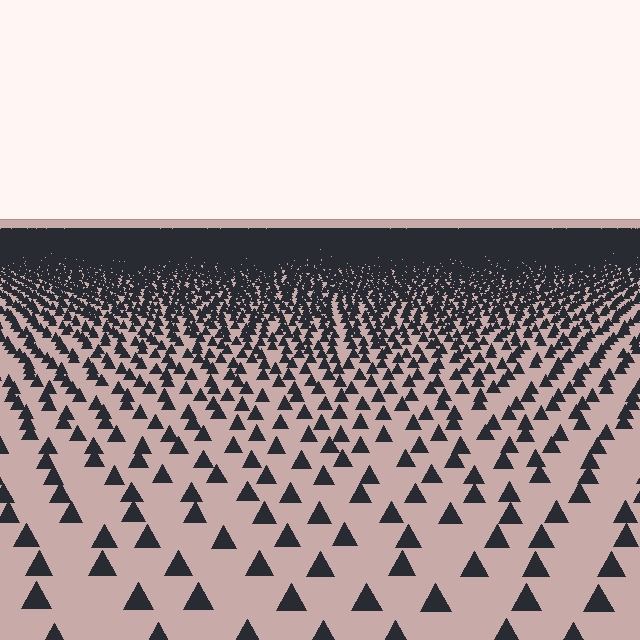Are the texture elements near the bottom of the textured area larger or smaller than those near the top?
Larger. Near the bottom, elements are closer to the viewer and appear at a bigger on-screen size.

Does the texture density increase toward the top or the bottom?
Density increases toward the top.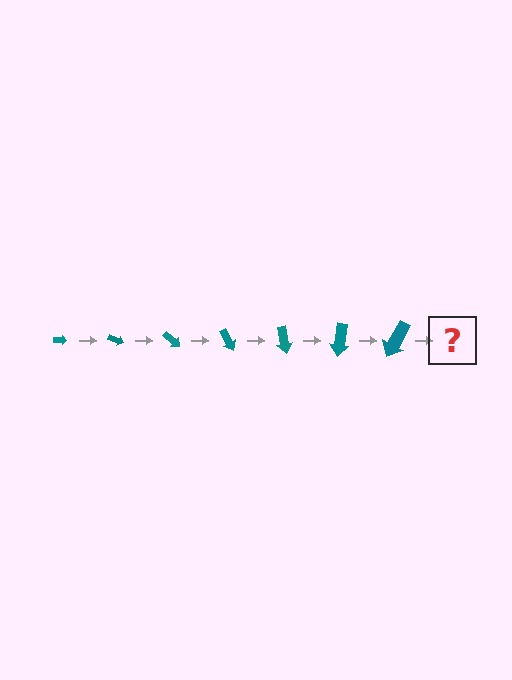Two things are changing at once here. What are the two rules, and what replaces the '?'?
The two rules are that the arrow grows larger each step and it rotates 20 degrees each step. The '?' should be an arrow, larger than the previous one and rotated 140 degrees from the start.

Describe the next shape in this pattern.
It should be an arrow, larger than the previous one and rotated 140 degrees from the start.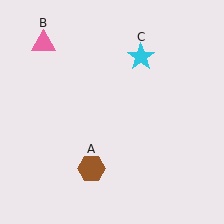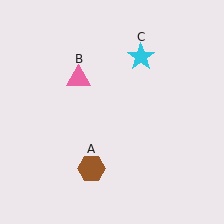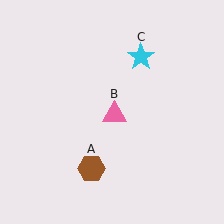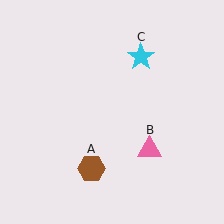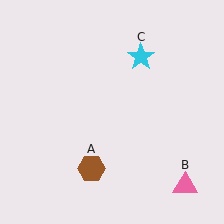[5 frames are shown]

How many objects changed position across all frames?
1 object changed position: pink triangle (object B).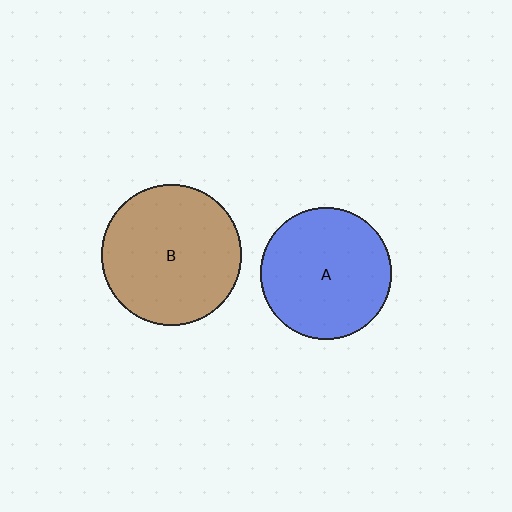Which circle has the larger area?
Circle B (brown).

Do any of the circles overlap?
No, none of the circles overlap.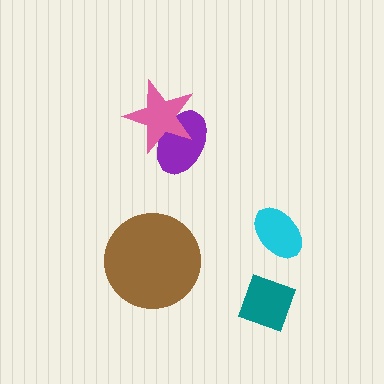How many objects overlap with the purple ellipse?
1 object overlaps with the purple ellipse.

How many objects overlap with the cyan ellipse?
0 objects overlap with the cyan ellipse.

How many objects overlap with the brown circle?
0 objects overlap with the brown circle.